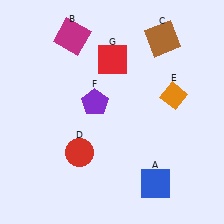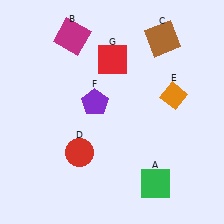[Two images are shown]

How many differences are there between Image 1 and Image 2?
There is 1 difference between the two images.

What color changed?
The square (A) changed from blue in Image 1 to green in Image 2.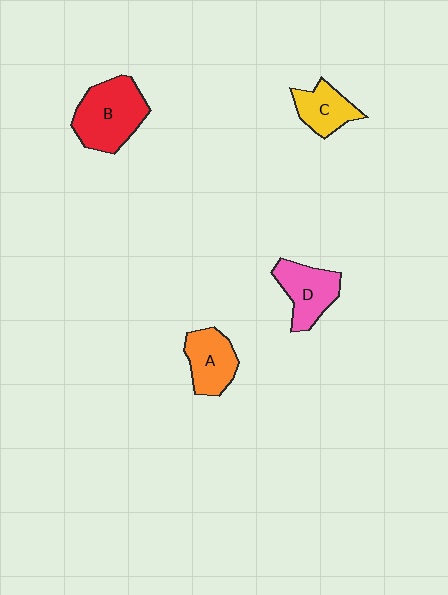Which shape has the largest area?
Shape B (red).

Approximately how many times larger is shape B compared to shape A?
Approximately 1.5 times.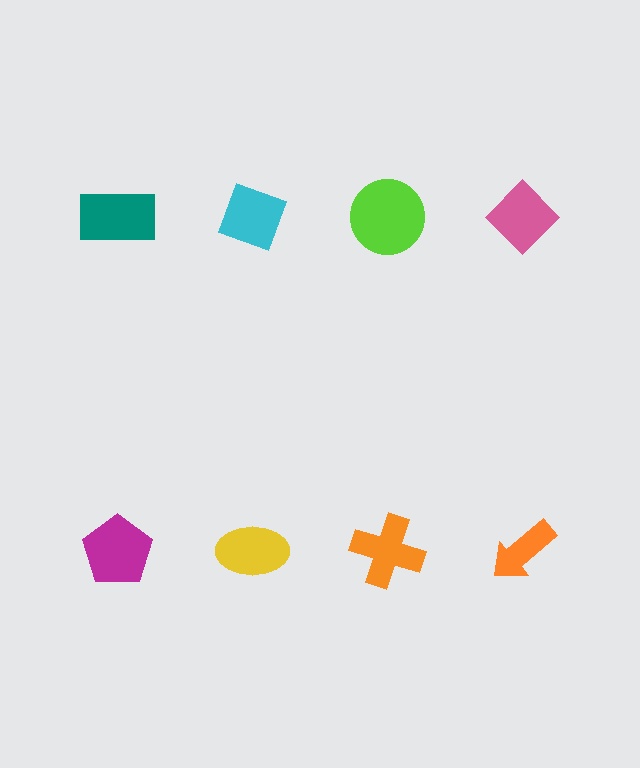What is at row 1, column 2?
A cyan diamond.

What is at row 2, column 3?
An orange cross.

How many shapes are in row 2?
4 shapes.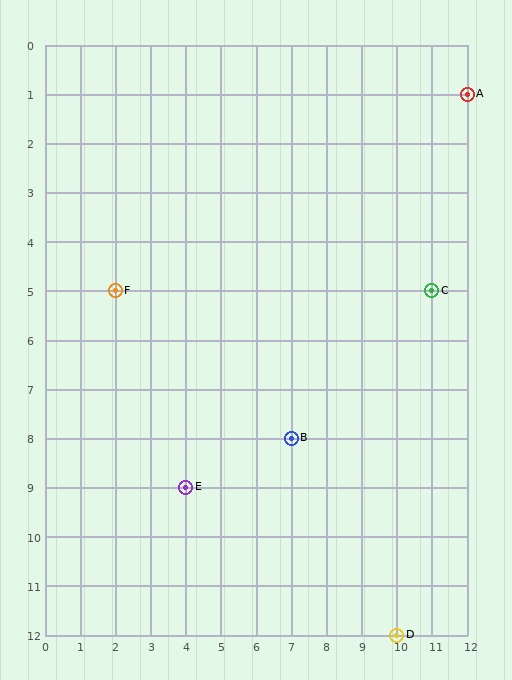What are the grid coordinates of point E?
Point E is at grid coordinates (4, 9).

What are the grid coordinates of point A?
Point A is at grid coordinates (12, 1).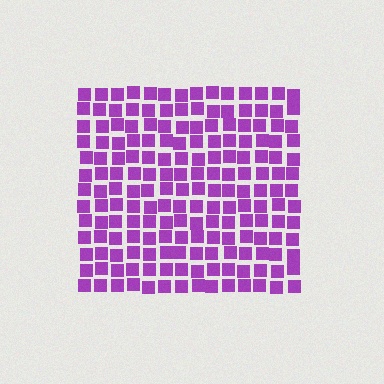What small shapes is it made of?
It is made of small squares.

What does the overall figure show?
The overall figure shows a square.